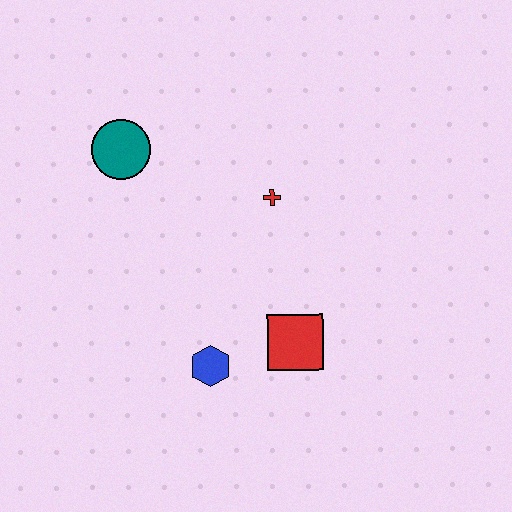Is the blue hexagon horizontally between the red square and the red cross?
No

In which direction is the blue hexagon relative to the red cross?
The blue hexagon is below the red cross.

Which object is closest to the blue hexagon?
The red square is closest to the blue hexagon.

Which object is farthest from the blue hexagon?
The teal circle is farthest from the blue hexagon.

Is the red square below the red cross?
Yes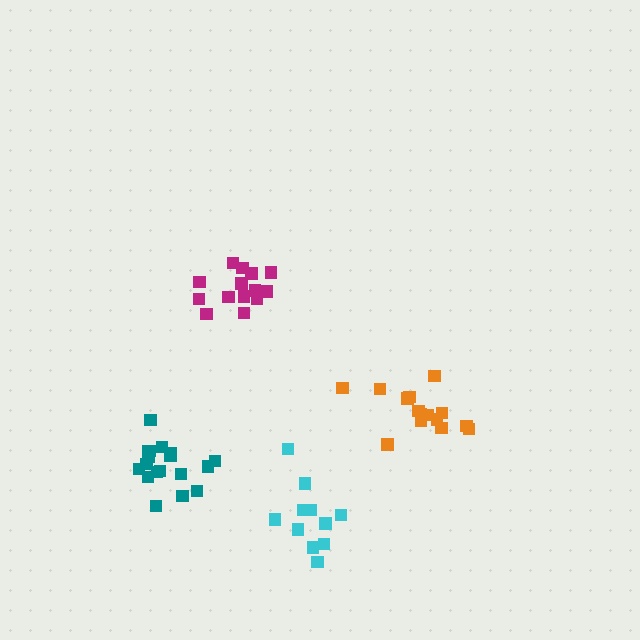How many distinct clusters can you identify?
There are 4 distinct clusters.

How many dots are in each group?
Group 1: 15 dots, Group 2: 14 dots, Group 3: 18 dots, Group 4: 12 dots (59 total).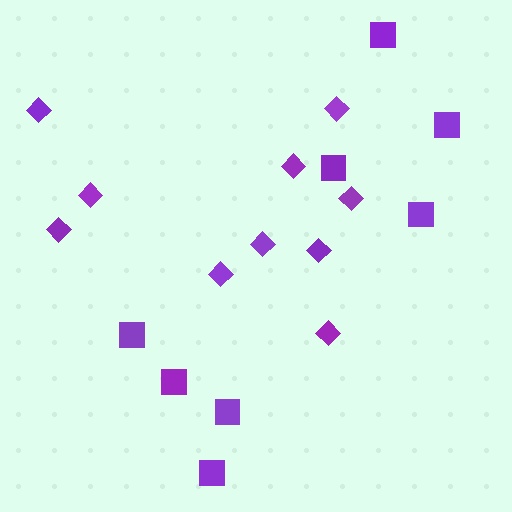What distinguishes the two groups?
There are 2 groups: one group of diamonds (10) and one group of squares (8).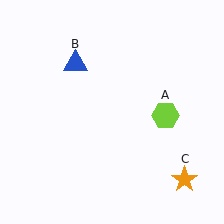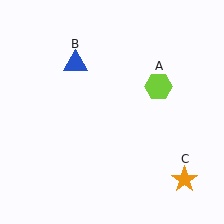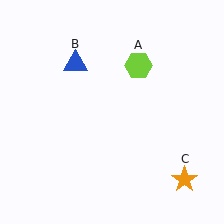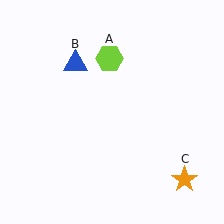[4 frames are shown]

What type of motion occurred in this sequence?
The lime hexagon (object A) rotated counterclockwise around the center of the scene.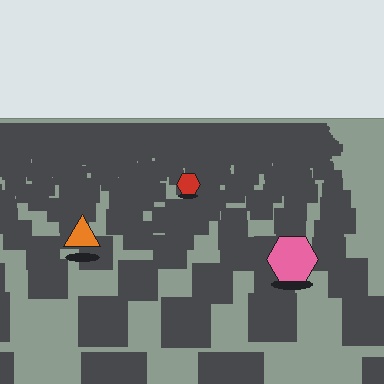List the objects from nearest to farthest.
From nearest to farthest: the pink hexagon, the orange triangle, the red hexagon.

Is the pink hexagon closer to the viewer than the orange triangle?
Yes. The pink hexagon is closer — you can tell from the texture gradient: the ground texture is coarser near it.